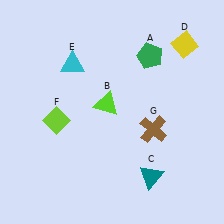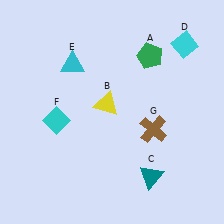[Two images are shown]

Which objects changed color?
B changed from lime to yellow. D changed from yellow to cyan. F changed from lime to cyan.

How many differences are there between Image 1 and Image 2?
There are 3 differences between the two images.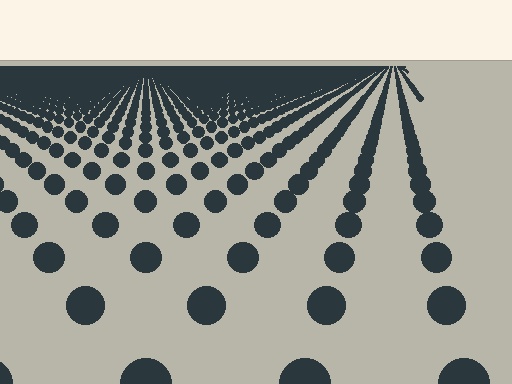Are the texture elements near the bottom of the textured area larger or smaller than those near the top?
Larger. Near the bottom, elements are closer to the viewer and appear at a bigger on-screen size.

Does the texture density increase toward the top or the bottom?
Density increases toward the top.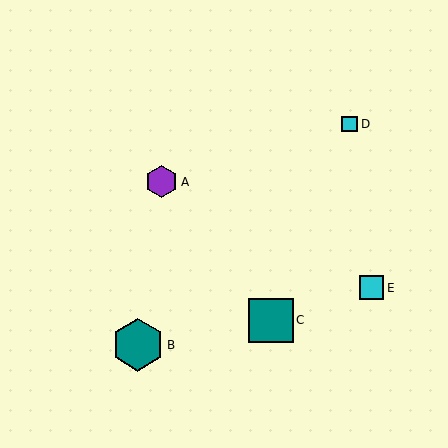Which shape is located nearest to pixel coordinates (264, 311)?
The teal square (labeled C) at (271, 320) is nearest to that location.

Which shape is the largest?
The teal hexagon (labeled B) is the largest.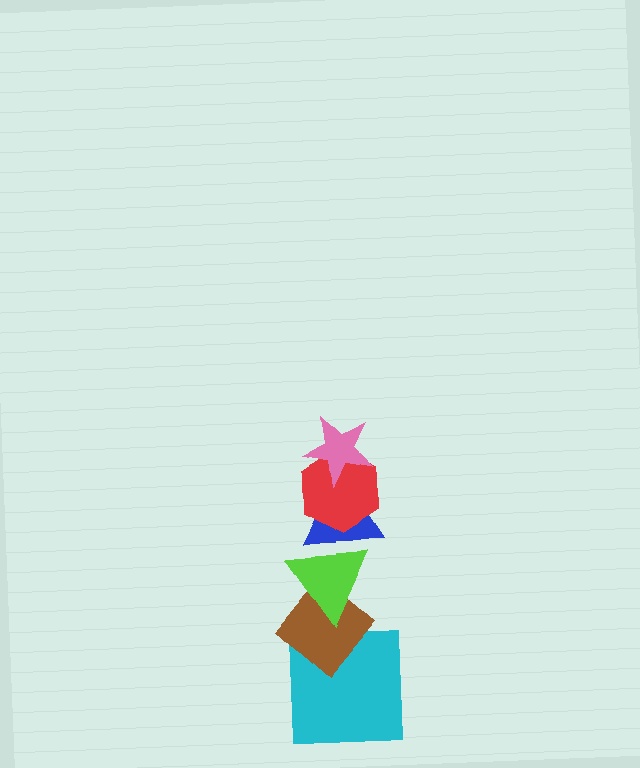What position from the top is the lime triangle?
The lime triangle is 4th from the top.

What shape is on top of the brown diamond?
The lime triangle is on top of the brown diamond.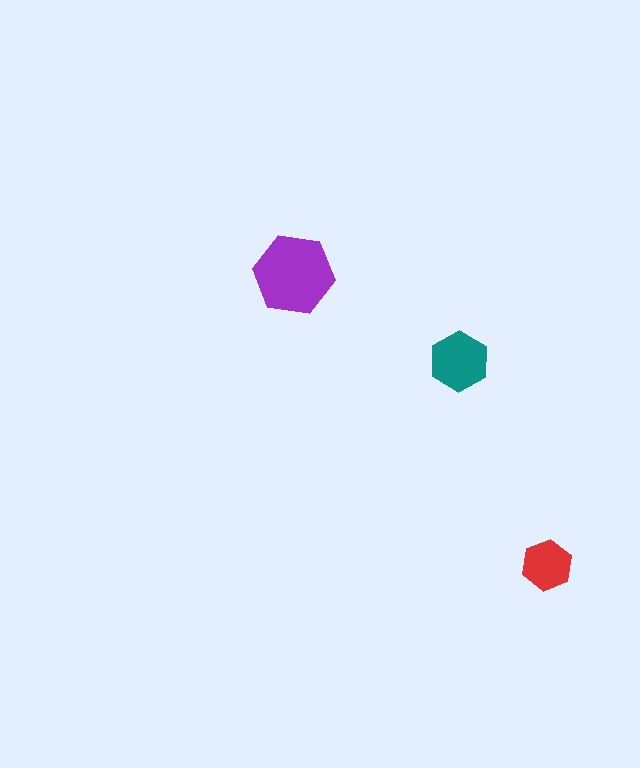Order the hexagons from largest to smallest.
the purple one, the teal one, the red one.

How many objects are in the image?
There are 3 objects in the image.